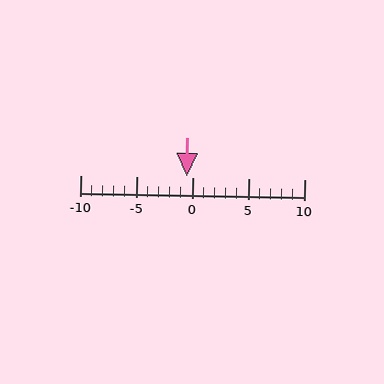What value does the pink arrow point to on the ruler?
The pink arrow points to approximately 0.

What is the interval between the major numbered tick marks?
The major tick marks are spaced 5 units apart.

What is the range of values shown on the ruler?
The ruler shows values from -10 to 10.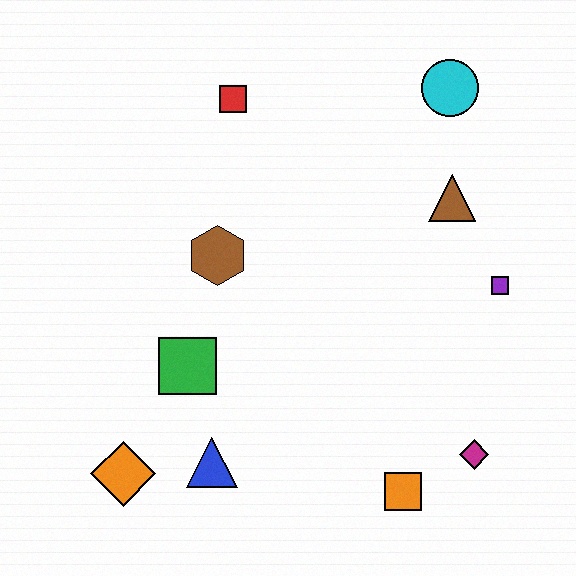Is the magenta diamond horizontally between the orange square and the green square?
No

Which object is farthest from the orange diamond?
The cyan circle is farthest from the orange diamond.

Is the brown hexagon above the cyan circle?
No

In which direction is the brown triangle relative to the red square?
The brown triangle is to the right of the red square.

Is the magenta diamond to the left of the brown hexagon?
No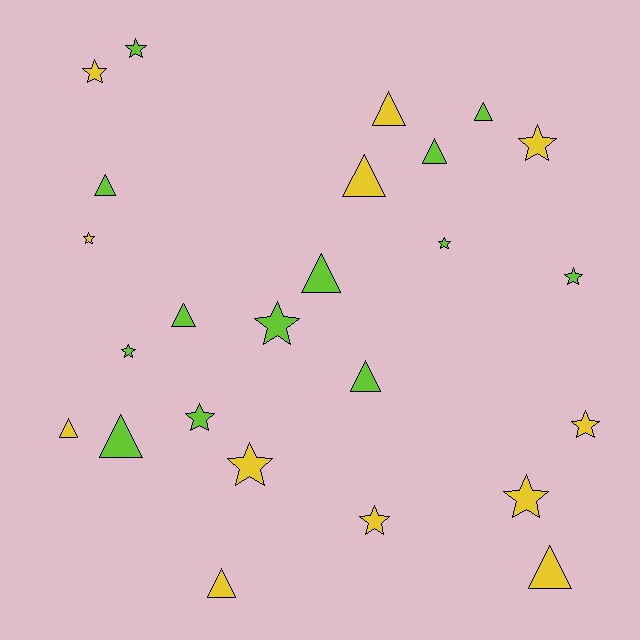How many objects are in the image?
There are 25 objects.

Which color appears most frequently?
Lime, with 13 objects.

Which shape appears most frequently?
Star, with 13 objects.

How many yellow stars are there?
There are 7 yellow stars.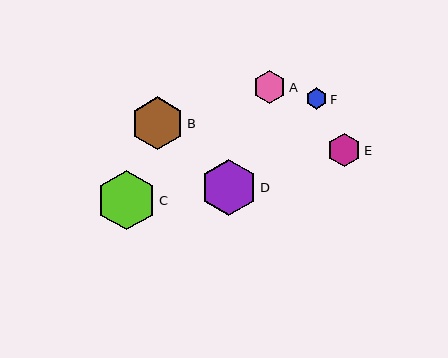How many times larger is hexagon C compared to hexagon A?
Hexagon C is approximately 1.8 times the size of hexagon A.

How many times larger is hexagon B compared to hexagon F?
Hexagon B is approximately 2.5 times the size of hexagon F.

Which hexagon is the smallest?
Hexagon F is the smallest with a size of approximately 21 pixels.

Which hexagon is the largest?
Hexagon C is the largest with a size of approximately 60 pixels.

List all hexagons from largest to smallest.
From largest to smallest: C, D, B, E, A, F.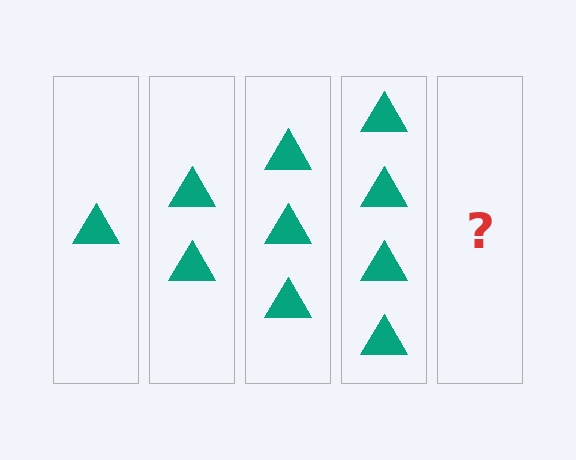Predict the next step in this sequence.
The next step is 5 triangles.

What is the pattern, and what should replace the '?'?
The pattern is that each step adds one more triangle. The '?' should be 5 triangles.